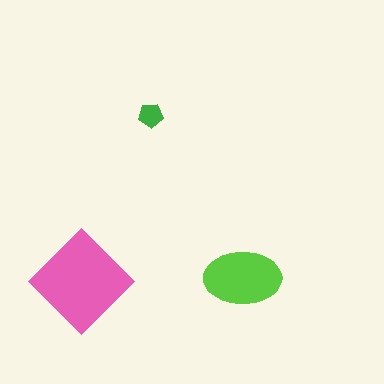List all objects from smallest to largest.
The green pentagon, the lime ellipse, the pink diamond.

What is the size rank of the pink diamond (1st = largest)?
1st.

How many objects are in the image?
There are 3 objects in the image.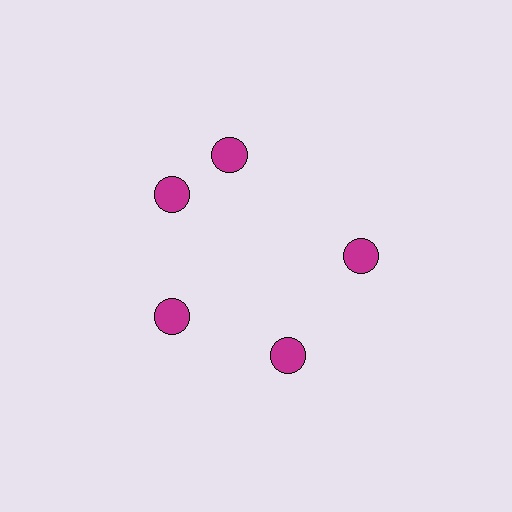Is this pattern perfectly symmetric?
No. The 5 magenta circles are arranged in a ring, but one element near the 1 o'clock position is rotated out of alignment along the ring, breaking the 5-fold rotational symmetry.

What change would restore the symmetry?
The symmetry would be restored by rotating it back into even spacing with its neighbors so that all 5 circles sit at equal angles and equal distance from the center.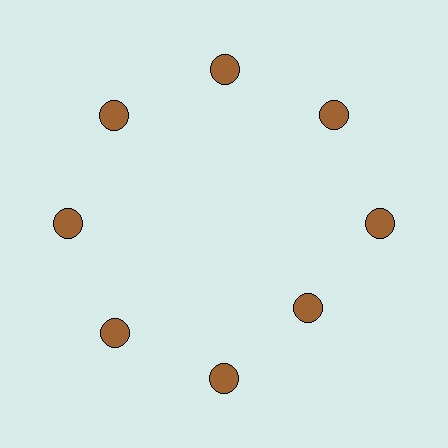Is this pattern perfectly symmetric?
No. The 8 brown circles are arranged in a ring, but one element near the 4 o'clock position is pulled inward toward the center, breaking the 8-fold rotational symmetry.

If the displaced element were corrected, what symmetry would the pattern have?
It would have 8-fold rotational symmetry — the pattern would map onto itself every 45 degrees.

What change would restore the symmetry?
The symmetry would be restored by moving it outward, back onto the ring so that all 8 circles sit at equal angles and equal distance from the center.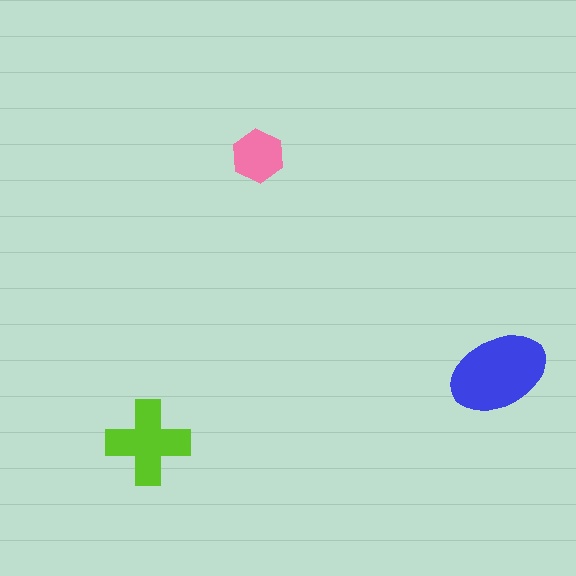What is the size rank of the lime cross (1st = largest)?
2nd.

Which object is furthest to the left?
The lime cross is leftmost.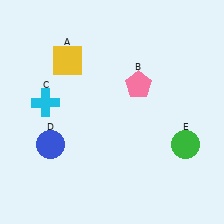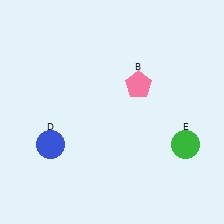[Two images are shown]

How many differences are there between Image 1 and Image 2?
There are 2 differences between the two images.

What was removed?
The yellow square (A), the cyan cross (C) were removed in Image 2.